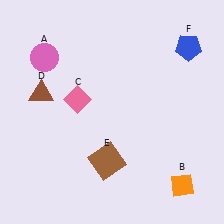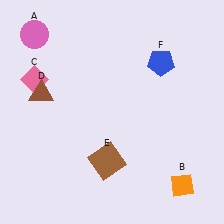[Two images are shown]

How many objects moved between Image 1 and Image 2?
3 objects moved between the two images.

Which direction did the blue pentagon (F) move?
The blue pentagon (F) moved left.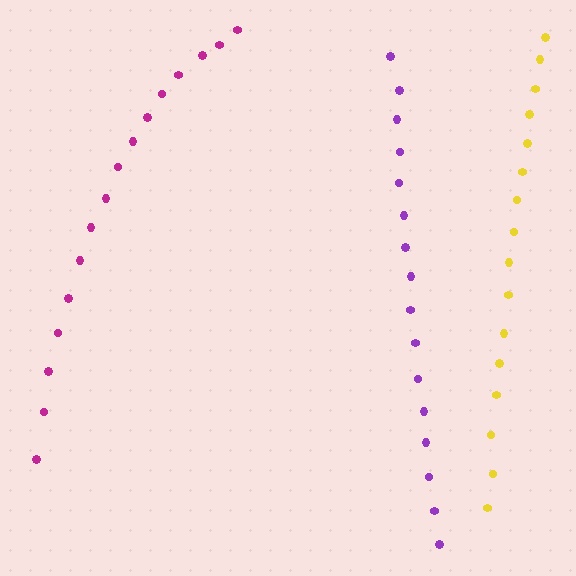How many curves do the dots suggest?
There are 3 distinct paths.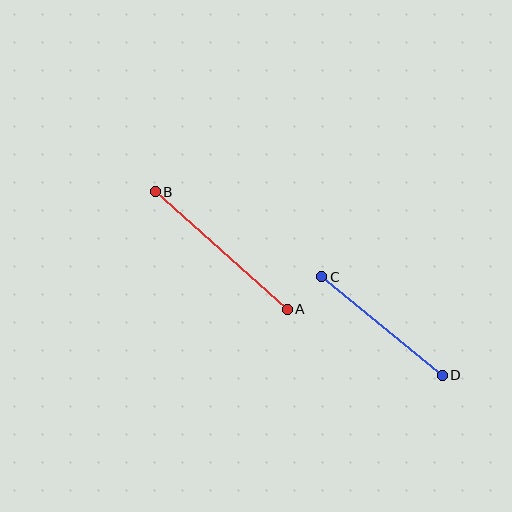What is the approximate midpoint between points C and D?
The midpoint is at approximately (382, 326) pixels.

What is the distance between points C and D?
The distance is approximately 156 pixels.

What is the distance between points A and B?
The distance is approximately 176 pixels.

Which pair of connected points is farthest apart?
Points A and B are farthest apart.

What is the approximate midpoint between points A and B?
The midpoint is at approximately (221, 250) pixels.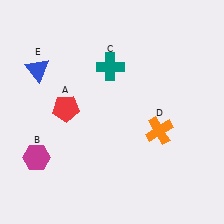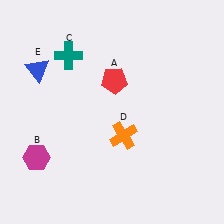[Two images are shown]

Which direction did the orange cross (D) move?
The orange cross (D) moved left.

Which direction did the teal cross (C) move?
The teal cross (C) moved left.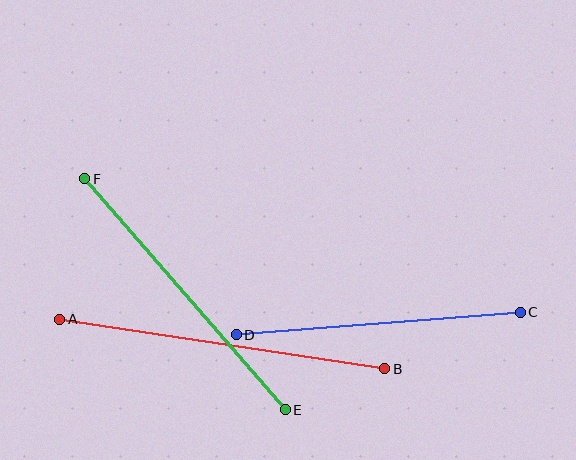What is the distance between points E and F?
The distance is approximately 306 pixels.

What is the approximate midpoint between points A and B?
The midpoint is at approximately (222, 344) pixels.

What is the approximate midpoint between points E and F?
The midpoint is at approximately (185, 294) pixels.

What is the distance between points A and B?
The distance is approximately 329 pixels.